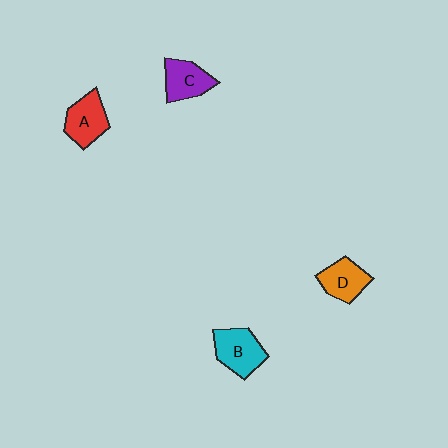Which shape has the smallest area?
Shape D (orange).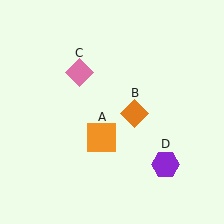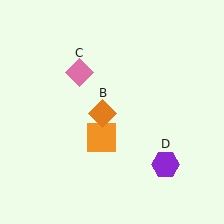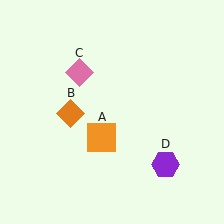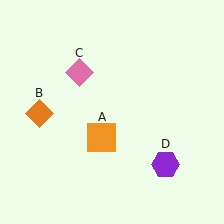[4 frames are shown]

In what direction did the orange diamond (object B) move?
The orange diamond (object B) moved left.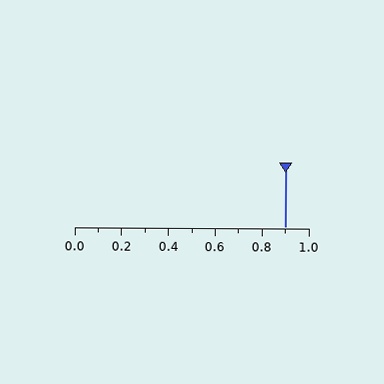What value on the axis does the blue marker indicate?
The marker indicates approximately 0.9.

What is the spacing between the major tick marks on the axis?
The major ticks are spaced 0.2 apart.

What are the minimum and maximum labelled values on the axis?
The axis runs from 0.0 to 1.0.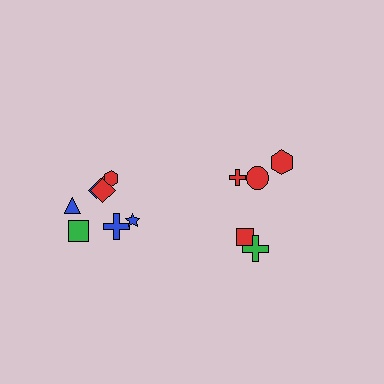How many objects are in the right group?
There are 5 objects.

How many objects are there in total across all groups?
There are 13 objects.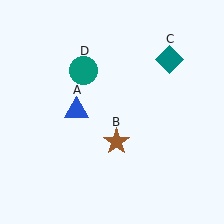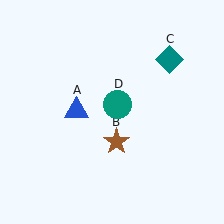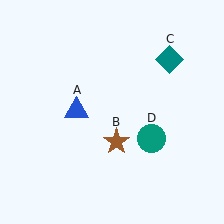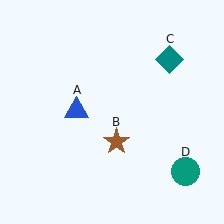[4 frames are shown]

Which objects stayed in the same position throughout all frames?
Blue triangle (object A) and brown star (object B) and teal diamond (object C) remained stationary.